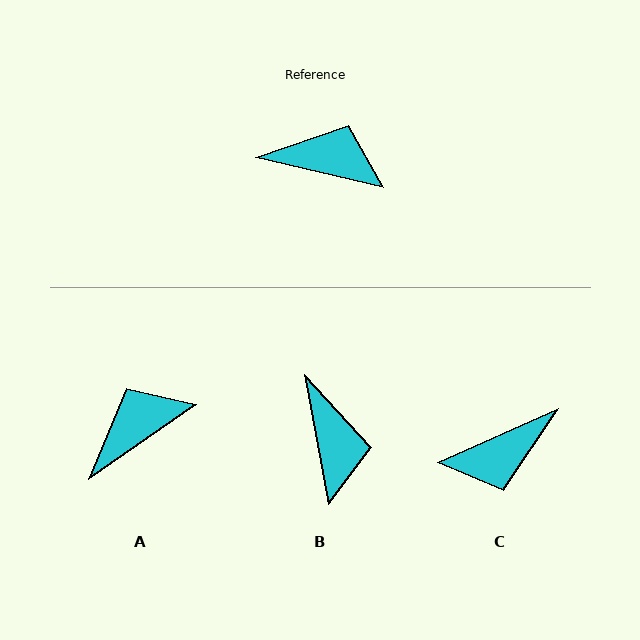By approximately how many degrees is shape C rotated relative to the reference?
Approximately 143 degrees clockwise.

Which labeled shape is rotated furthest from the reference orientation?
C, about 143 degrees away.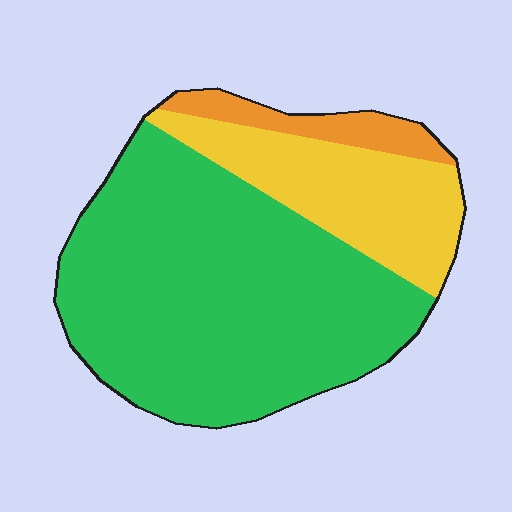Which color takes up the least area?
Orange, at roughly 10%.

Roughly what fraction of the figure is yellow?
Yellow takes up about one quarter (1/4) of the figure.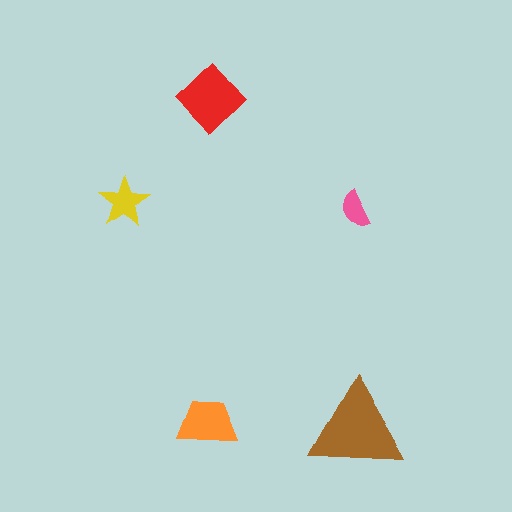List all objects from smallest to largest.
The pink semicircle, the yellow star, the orange trapezoid, the red diamond, the brown triangle.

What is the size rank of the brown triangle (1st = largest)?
1st.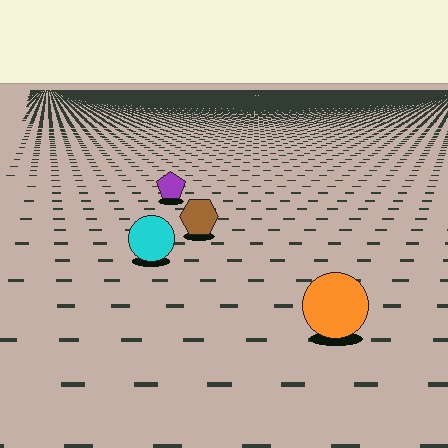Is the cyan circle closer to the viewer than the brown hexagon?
Yes. The cyan circle is closer — you can tell from the texture gradient: the ground texture is coarser near it.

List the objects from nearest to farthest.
From nearest to farthest: the orange circle, the cyan circle, the brown hexagon, the purple pentagon.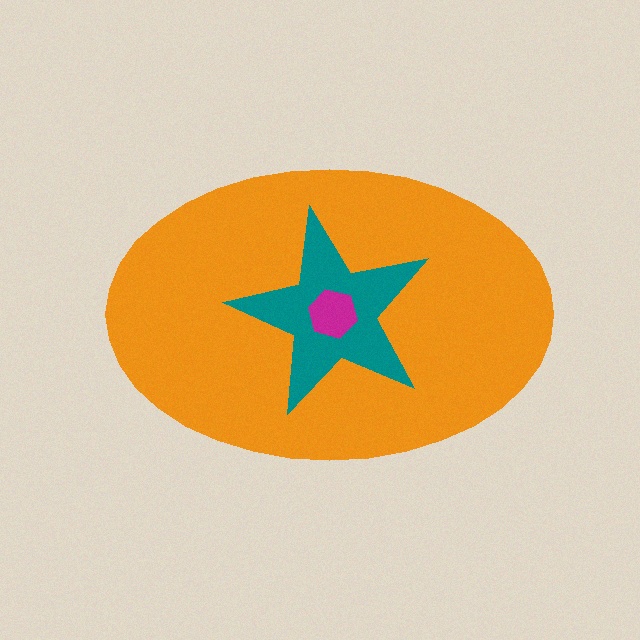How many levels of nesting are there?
3.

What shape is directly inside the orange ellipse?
The teal star.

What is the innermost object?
The magenta hexagon.